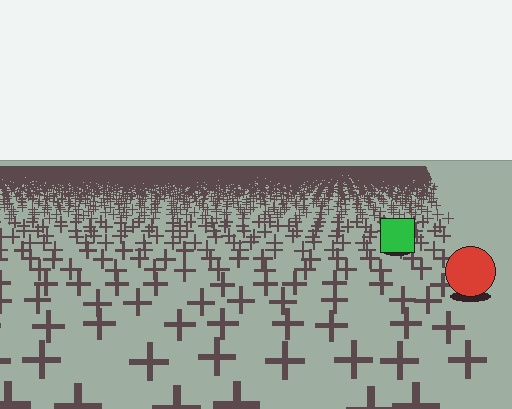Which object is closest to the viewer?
The red circle is closest. The texture marks near it are larger and more spread out.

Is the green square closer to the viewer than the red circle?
No. The red circle is closer — you can tell from the texture gradient: the ground texture is coarser near it.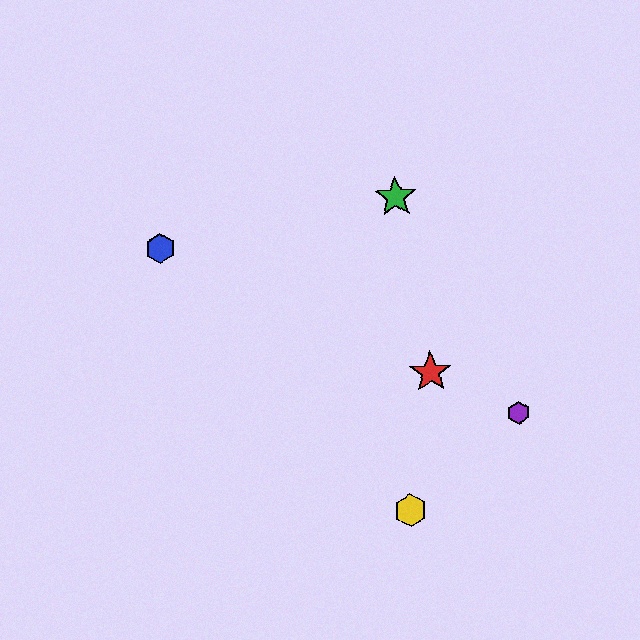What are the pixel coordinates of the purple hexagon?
The purple hexagon is at (519, 413).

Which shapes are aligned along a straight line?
The red star, the blue hexagon, the purple hexagon are aligned along a straight line.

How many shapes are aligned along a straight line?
3 shapes (the red star, the blue hexagon, the purple hexagon) are aligned along a straight line.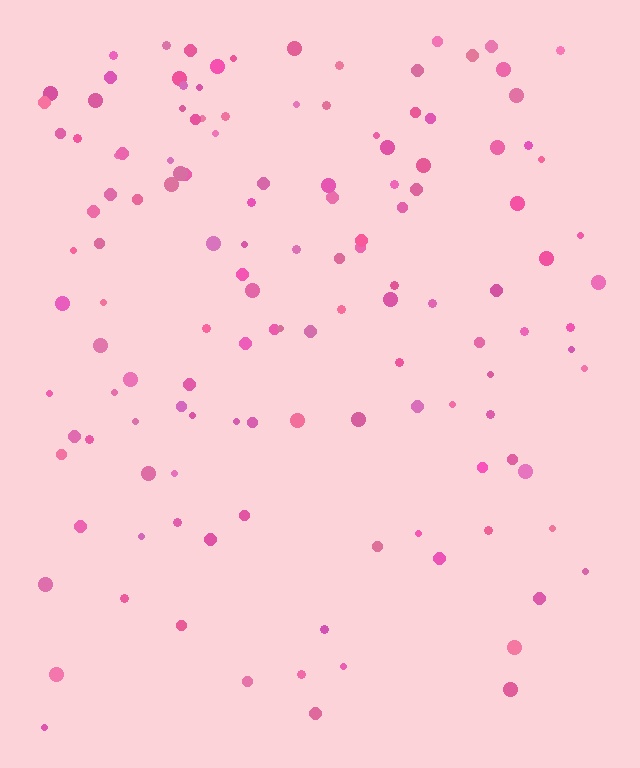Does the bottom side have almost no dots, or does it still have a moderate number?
Still a moderate number, just noticeably fewer than the top.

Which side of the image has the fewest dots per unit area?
The bottom.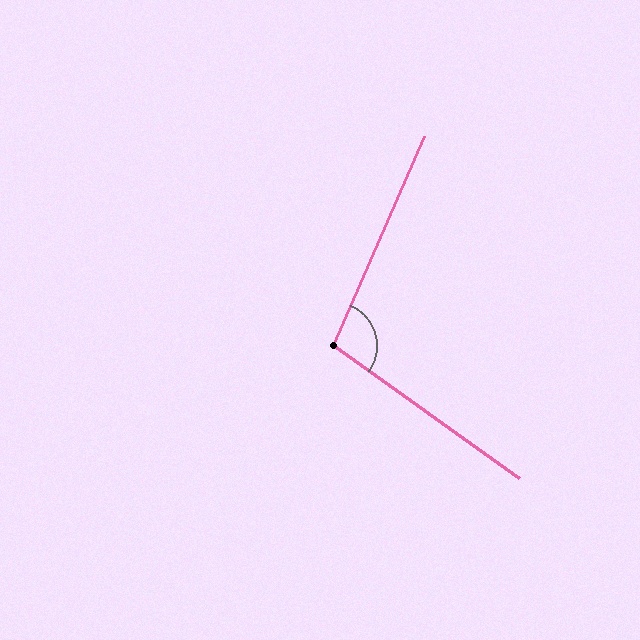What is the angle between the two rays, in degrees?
Approximately 102 degrees.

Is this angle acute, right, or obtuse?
It is obtuse.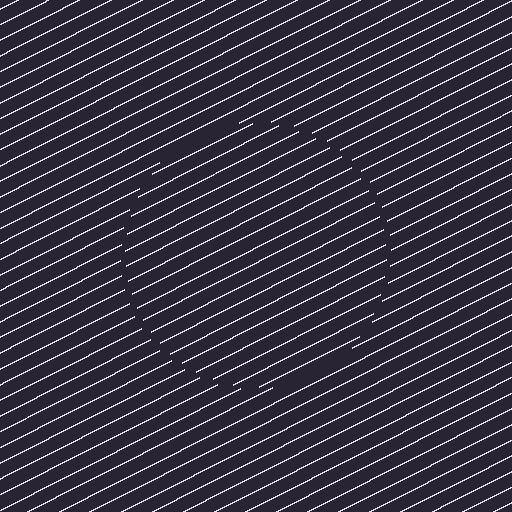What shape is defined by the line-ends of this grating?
An illusory circle. The interior of the shape contains the same grating, shifted by half a period — the contour is defined by the phase discontinuity where line-ends from the inner and outer gratings abut.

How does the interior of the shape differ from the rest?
The interior of the shape contains the same grating, shifted by half a period — the contour is defined by the phase discontinuity where line-ends from the inner and outer gratings abut.